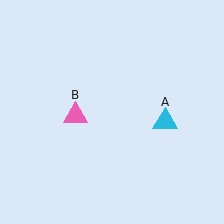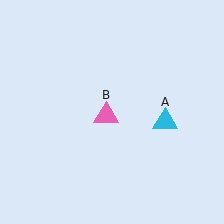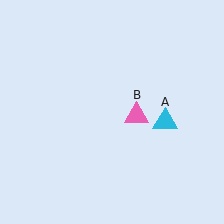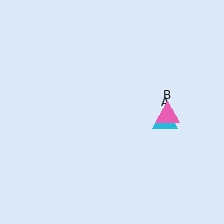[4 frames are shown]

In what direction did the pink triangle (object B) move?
The pink triangle (object B) moved right.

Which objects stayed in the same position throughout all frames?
Cyan triangle (object A) remained stationary.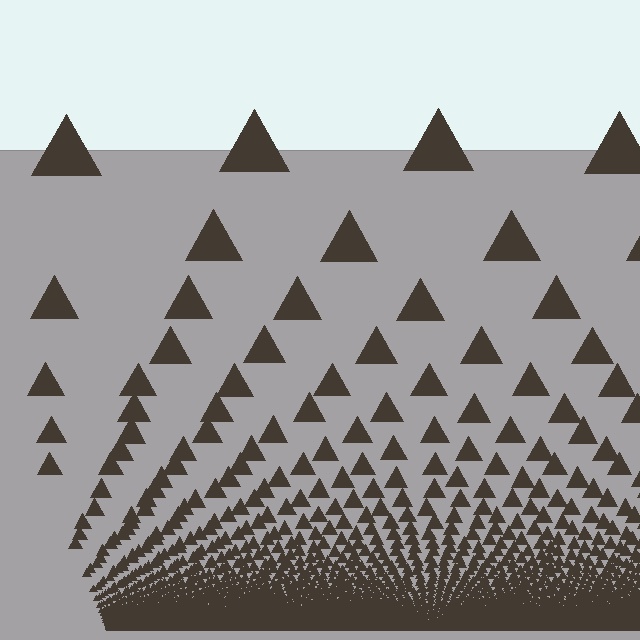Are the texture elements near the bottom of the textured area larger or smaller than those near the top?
Smaller. The gradient is inverted — elements near the bottom are smaller and denser.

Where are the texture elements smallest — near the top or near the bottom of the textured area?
Near the bottom.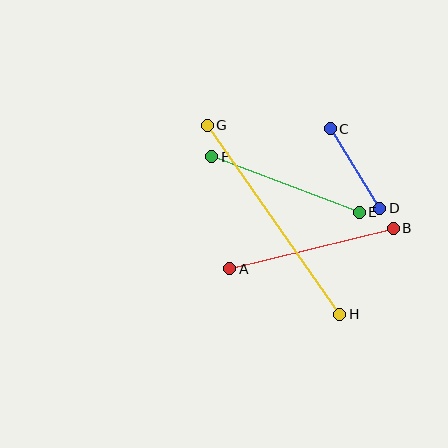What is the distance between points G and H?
The distance is approximately 231 pixels.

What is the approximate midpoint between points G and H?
The midpoint is at approximately (274, 220) pixels.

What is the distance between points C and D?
The distance is approximately 94 pixels.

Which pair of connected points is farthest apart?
Points G and H are farthest apart.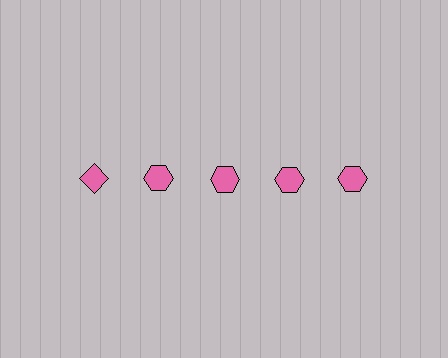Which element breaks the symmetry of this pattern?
The pink diamond in the top row, leftmost column breaks the symmetry. All other shapes are pink hexagons.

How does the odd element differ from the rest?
It has a different shape: diamond instead of hexagon.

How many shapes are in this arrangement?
There are 5 shapes arranged in a grid pattern.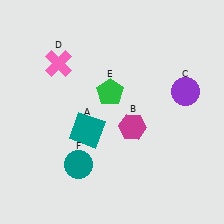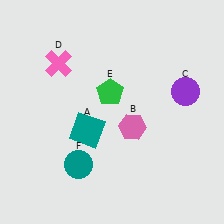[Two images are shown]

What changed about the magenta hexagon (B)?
In Image 1, B is magenta. In Image 2, it changed to pink.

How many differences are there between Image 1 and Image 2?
There is 1 difference between the two images.